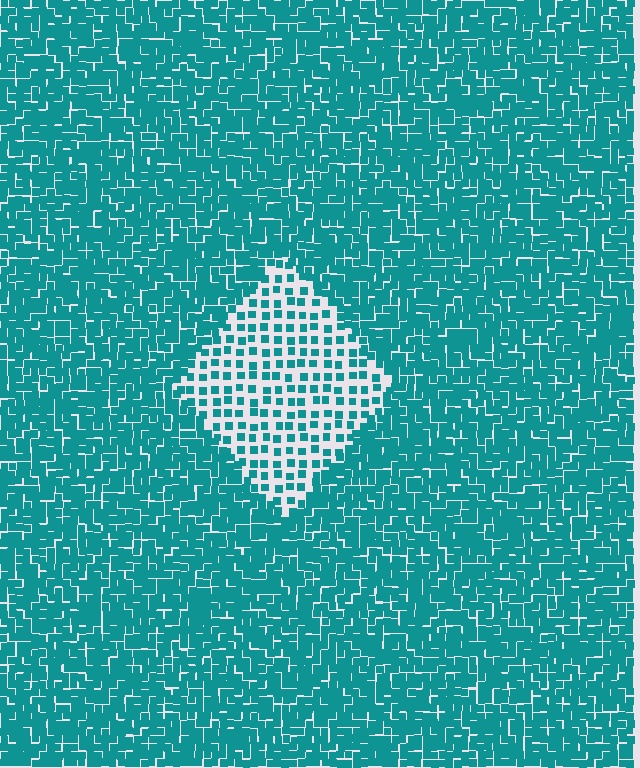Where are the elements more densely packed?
The elements are more densely packed outside the diamond boundary.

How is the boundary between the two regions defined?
The boundary is defined by a change in element density (approximately 2.5x ratio). All elements are the same color, size, and shape.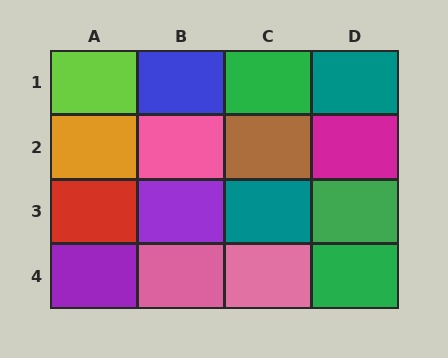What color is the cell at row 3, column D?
Green.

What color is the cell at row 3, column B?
Purple.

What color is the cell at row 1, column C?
Green.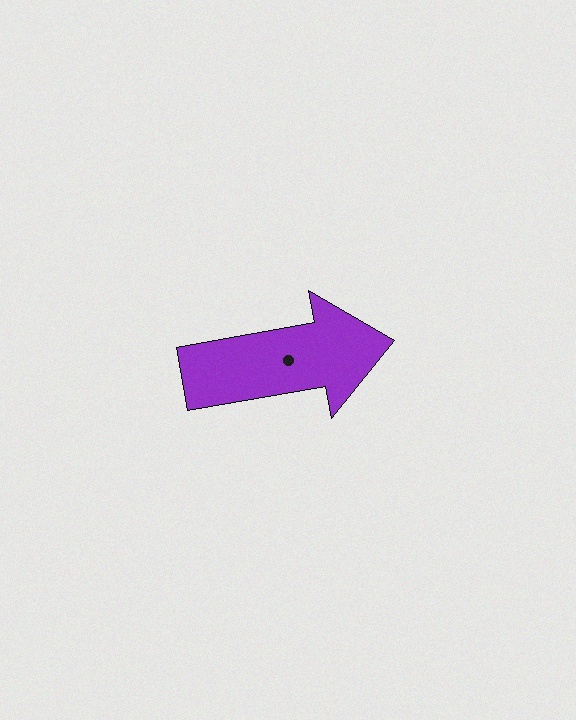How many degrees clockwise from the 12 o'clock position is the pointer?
Approximately 80 degrees.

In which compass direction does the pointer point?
East.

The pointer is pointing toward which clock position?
Roughly 3 o'clock.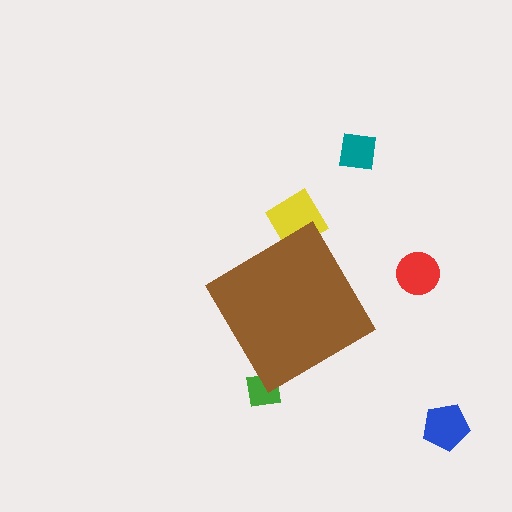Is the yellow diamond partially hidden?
Yes, the yellow diamond is partially hidden behind the brown diamond.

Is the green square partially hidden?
Yes, the green square is partially hidden behind the brown diamond.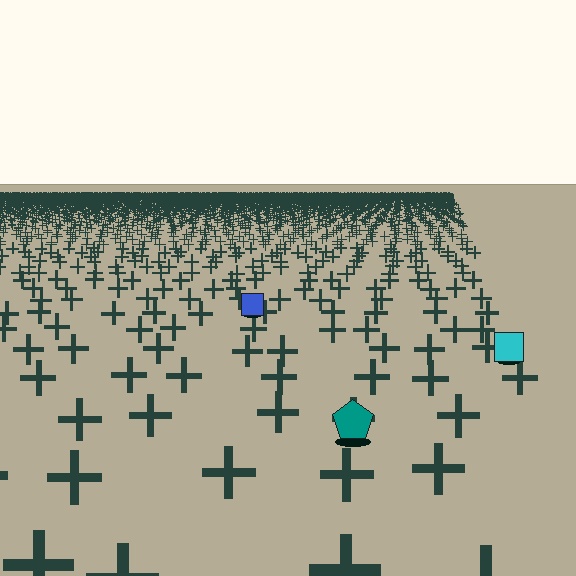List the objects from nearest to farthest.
From nearest to farthest: the teal pentagon, the cyan square, the blue square.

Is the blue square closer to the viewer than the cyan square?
No. The cyan square is closer — you can tell from the texture gradient: the ground texture is coarser near it.